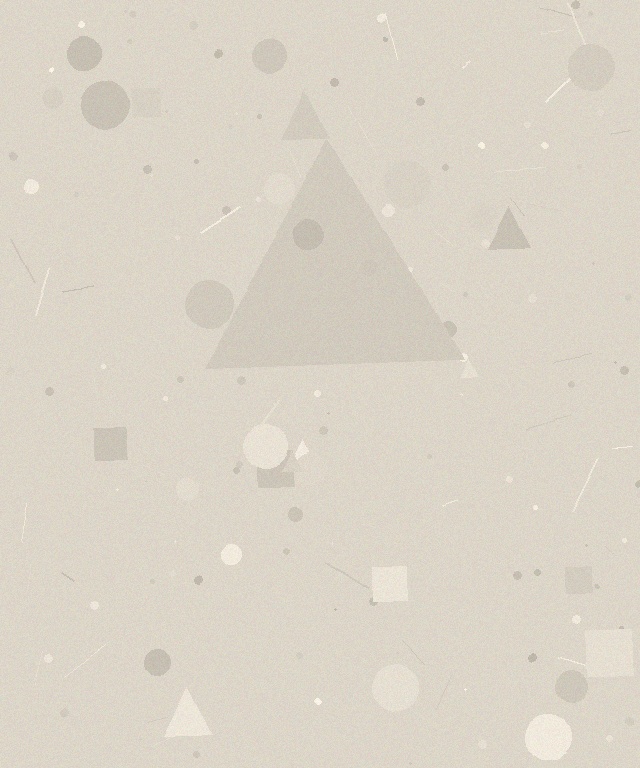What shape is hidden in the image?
A triangle is hidden in the image.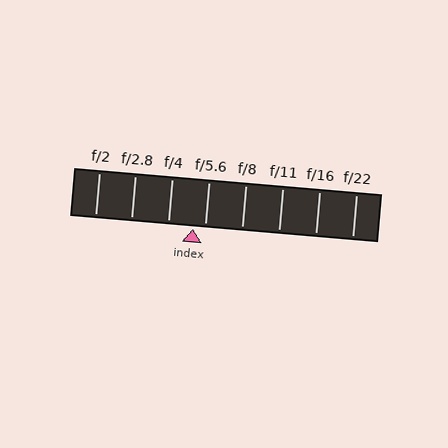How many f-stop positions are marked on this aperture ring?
There are 8 f-stop positions marked.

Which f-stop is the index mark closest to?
The index mark is closest to f/5.6.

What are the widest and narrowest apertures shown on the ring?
The widest aperture shown is f/2 and the narrowest is f/22.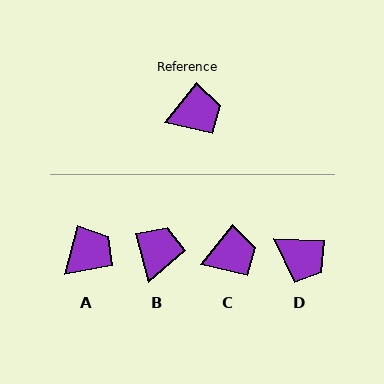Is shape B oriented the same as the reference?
No, it is off by about 54 degrees.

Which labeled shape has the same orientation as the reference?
C.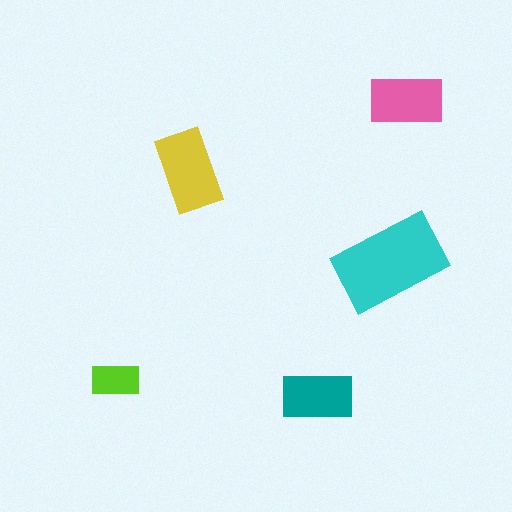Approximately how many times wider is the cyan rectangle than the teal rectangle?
About 1.5 times wider.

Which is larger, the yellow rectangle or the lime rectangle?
The yellow one.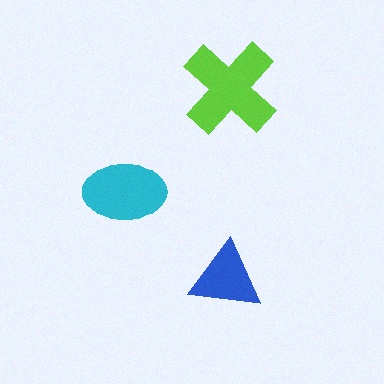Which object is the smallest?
The blue triangle.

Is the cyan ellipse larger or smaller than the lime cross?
Smaller.